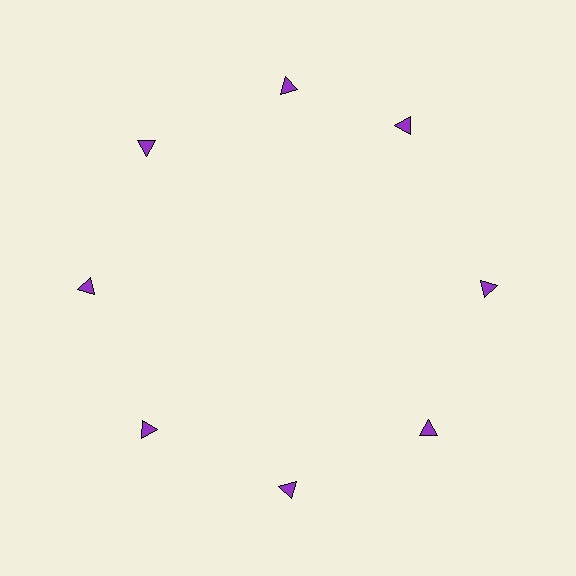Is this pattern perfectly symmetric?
No. The 8 purple triangles are arranged in a ring, but one element near the 2 o'clock position is rotated out of alignment along the ring, breaking the 8-fold rotational symmetry.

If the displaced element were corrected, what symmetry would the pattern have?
It would have 8-fold rotational symmetry — the pattern would map onto itself every 45 degrees.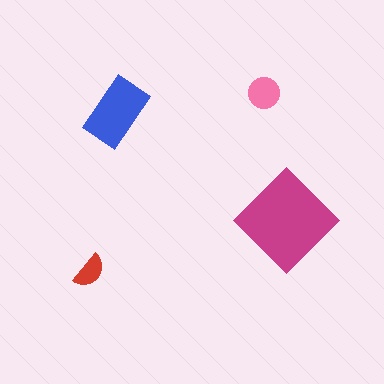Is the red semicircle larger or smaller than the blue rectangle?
Smaller.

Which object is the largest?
The magenta diamond.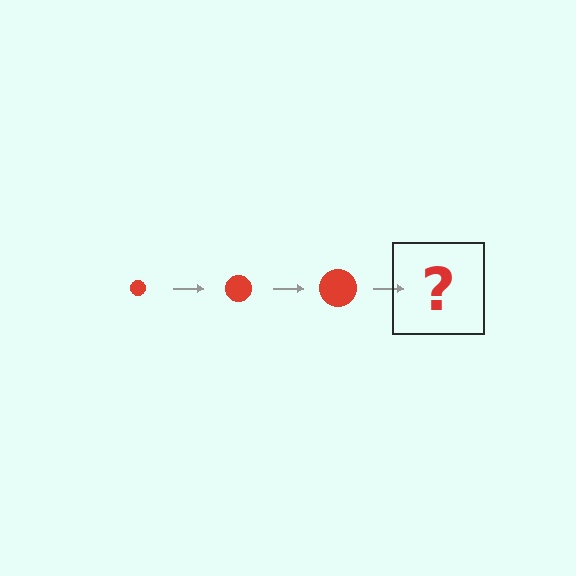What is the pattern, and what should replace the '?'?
The pattern is that the circle gets progressively larger each step. The '?' should be a red circle, larger than the previous one.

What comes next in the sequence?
The next element should be a red circle, larger than the previous one.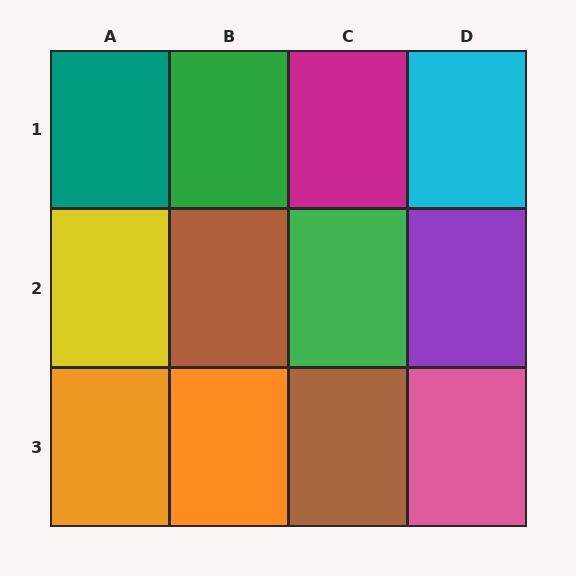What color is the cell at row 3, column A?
Orange.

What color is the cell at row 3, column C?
Brown.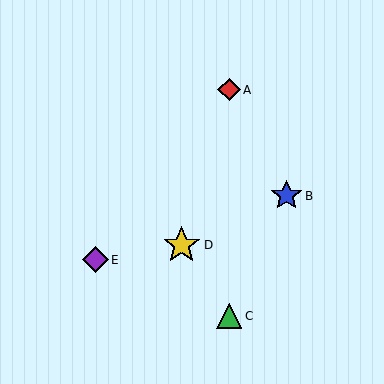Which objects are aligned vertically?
Objects A, C are aligned vertically.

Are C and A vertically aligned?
Yes, both are at x≈229.